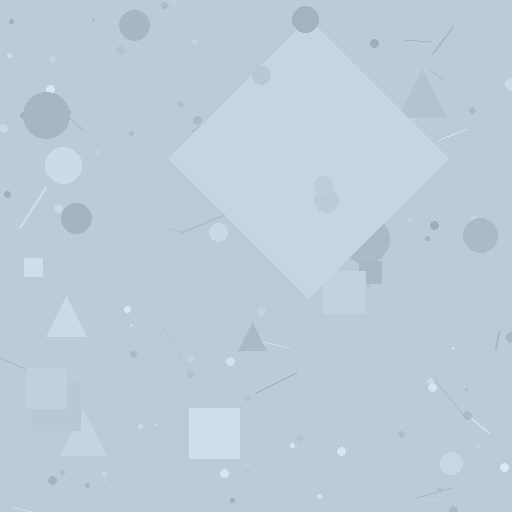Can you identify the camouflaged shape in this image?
The camouflaged shape is a diamond.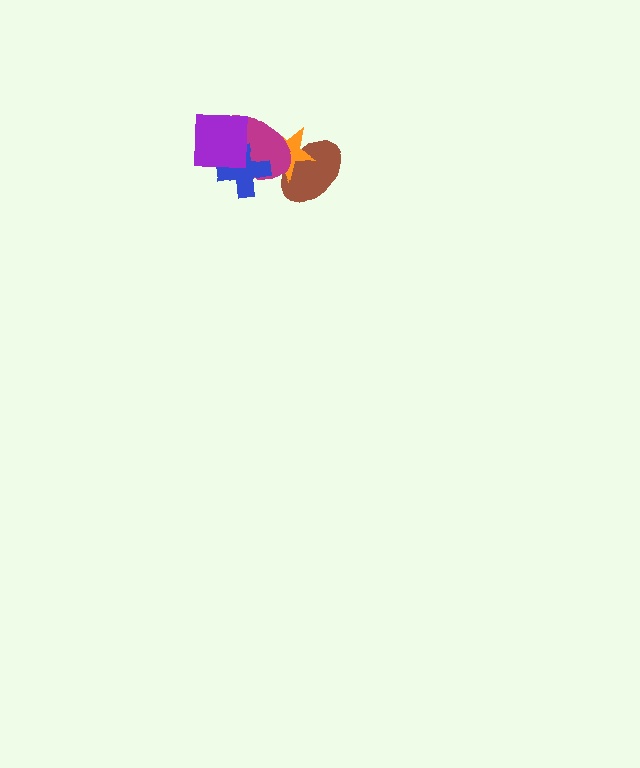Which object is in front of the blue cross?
The purple square is in front of the blue cross.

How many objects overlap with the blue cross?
3 objects overlap with the blue cross.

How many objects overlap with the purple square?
2 objects overlap with the purple square.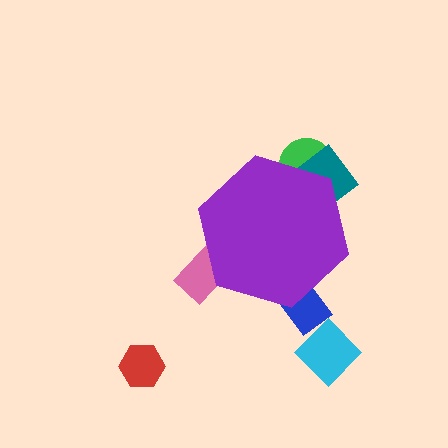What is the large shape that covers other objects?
A purple hexagon.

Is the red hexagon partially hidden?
No, the red hexagon is fully visible.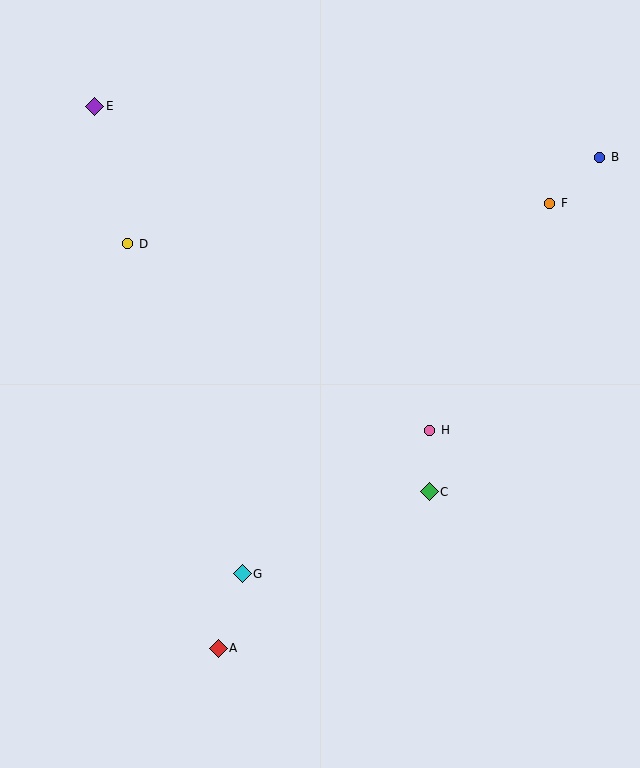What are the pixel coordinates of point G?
Point G is at (242, 574).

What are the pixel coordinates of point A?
Point A is at (218, 648).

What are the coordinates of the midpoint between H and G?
The midpoint between H and G is at (336, 502).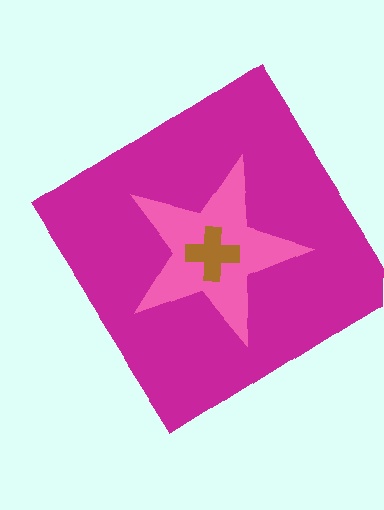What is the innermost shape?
The brown cross.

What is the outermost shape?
The magenta diamond.